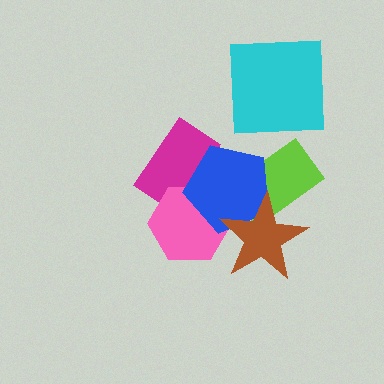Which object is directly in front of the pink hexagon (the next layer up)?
The blue pentagon is directly in front of the pink hexagon.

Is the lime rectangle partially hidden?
Yes, it is partially covered by another shape.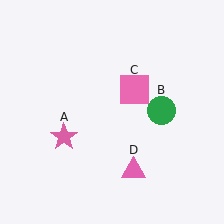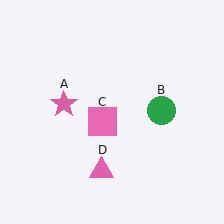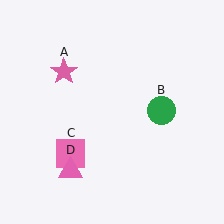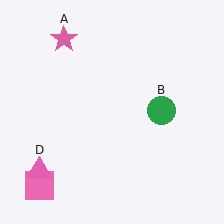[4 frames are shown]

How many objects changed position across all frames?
3 objects changed position: pink star (object A), pink square (object C), pink triangle (object D).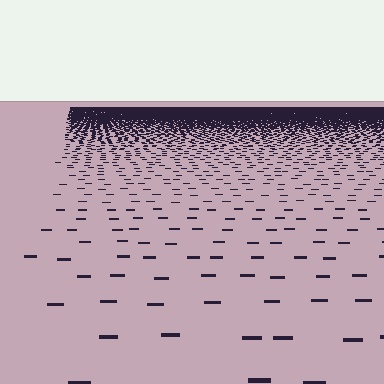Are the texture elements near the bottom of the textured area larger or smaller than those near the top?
Larger. Near the bottom, elements are closer to the viewer and appear at a bigger on-screen size.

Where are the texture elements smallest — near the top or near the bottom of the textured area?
Near the top.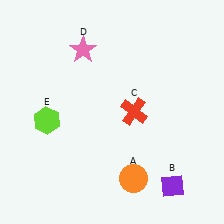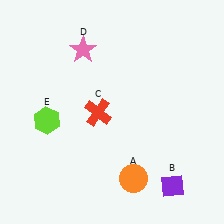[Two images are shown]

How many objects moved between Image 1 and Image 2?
1 object moved between the two images.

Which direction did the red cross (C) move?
The red cross (C) moved left.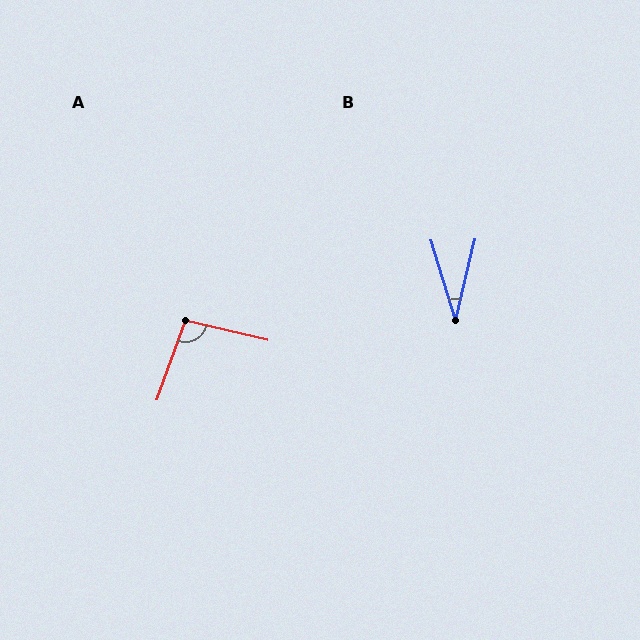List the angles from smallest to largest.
B (30°), A (96°).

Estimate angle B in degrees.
Approximately 30 degrees.